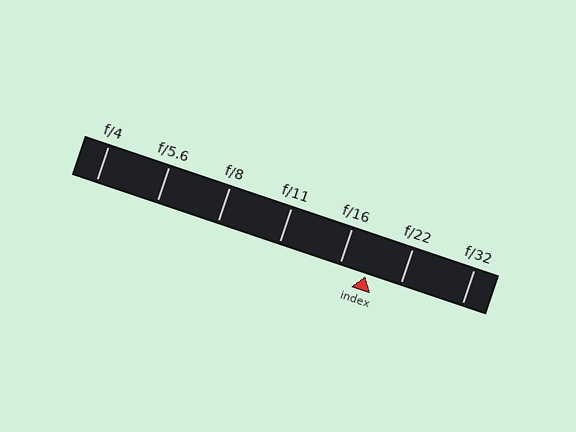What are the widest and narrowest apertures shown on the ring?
The widest aperture shown is f/4 and the narrowest is f/32.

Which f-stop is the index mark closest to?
The index mark is closest to f/16.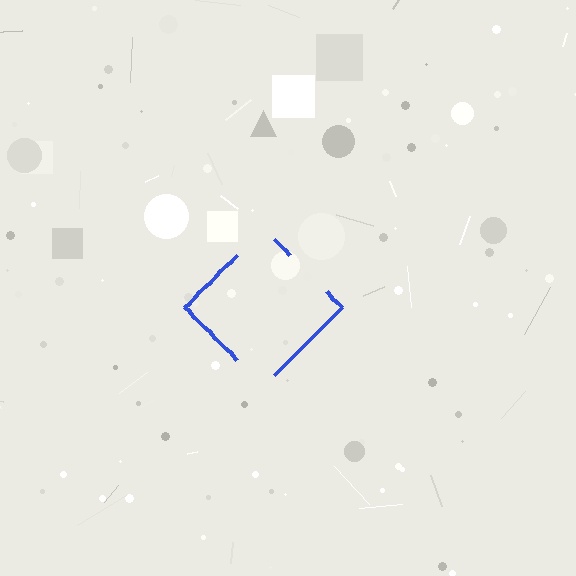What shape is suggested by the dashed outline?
The dashed outline suggests a diamond.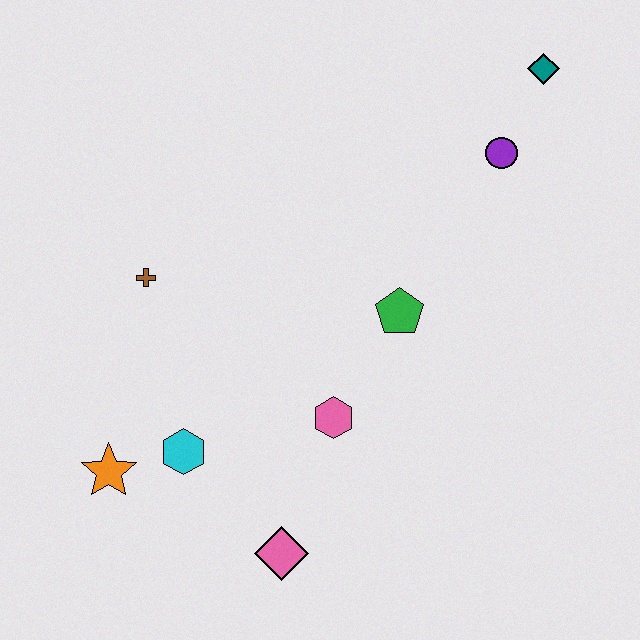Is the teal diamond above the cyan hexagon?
Yes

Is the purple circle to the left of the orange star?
No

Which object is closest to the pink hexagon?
The green pentagon is closest to the pink hexagon.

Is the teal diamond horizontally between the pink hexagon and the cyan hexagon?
No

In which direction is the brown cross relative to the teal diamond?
The brown cross is to the left of the teal diamond.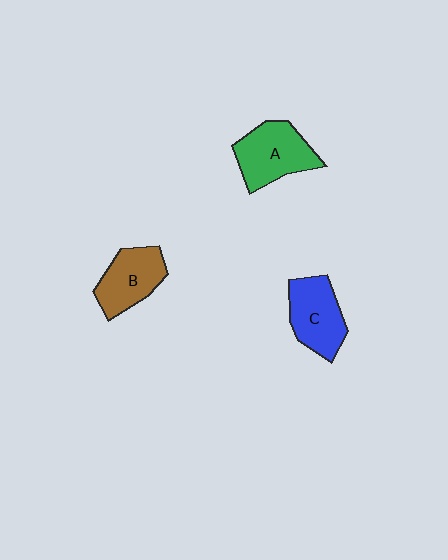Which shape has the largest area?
Shape A (green).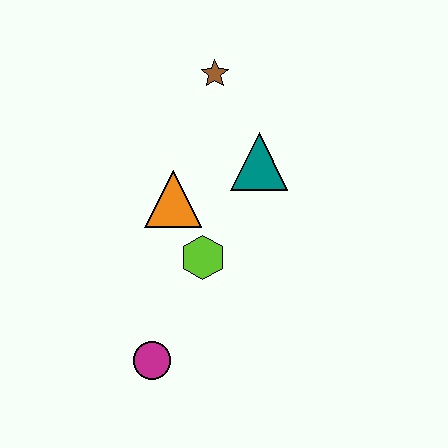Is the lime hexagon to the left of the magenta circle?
No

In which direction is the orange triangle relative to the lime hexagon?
The orange triangle is above the lime hexagon.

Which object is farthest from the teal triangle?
The magenta circle is farthest from the teal triangle.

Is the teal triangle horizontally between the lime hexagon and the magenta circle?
No